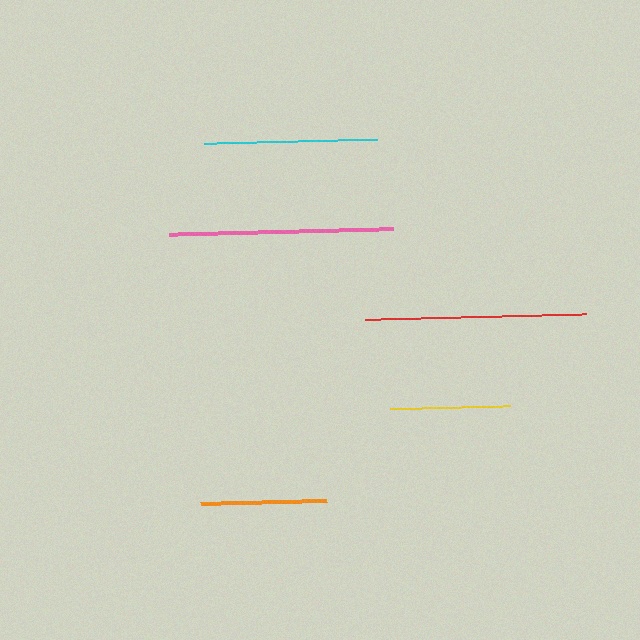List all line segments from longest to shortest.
From longest to shortest: pink, red, cyan, orange, yellow.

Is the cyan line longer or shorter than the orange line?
The cyan line is longer than the orange line.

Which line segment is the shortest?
The yellow line is the shortest at approximately 120 pixels.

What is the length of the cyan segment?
The cyan segment is approximately 173 pixels long.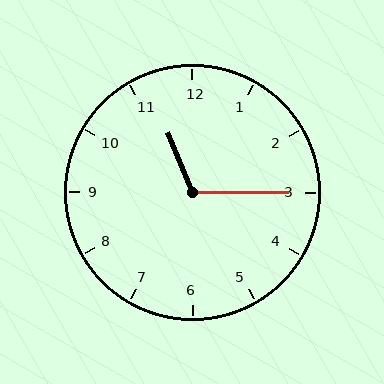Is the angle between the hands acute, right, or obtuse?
It is obtuse.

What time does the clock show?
11:15.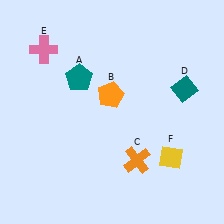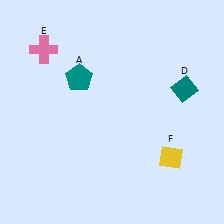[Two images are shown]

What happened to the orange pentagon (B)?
The orange pentagon (B) was removed in Image 2. It was in the top-left area of Image 1.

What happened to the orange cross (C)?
The orange cross (C) was removed in Image 2. It was in the bottom-right area of Image 1.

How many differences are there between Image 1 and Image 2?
There are 2 differences between the two images.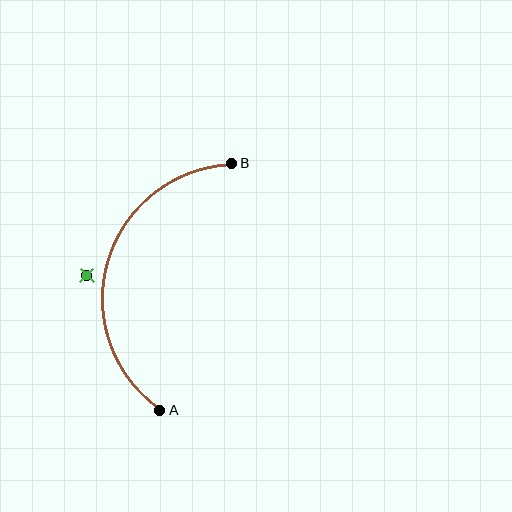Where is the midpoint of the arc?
The arc midpoint is the point on the curve farthest from the straight line joining A and B. It sits to the left of that line.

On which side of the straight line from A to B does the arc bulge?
The arc bulges to the left of the straight line connecting A and B.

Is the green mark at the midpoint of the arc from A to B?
No — the green mark does not lie on the arc at all. It sits slightly outside the curve.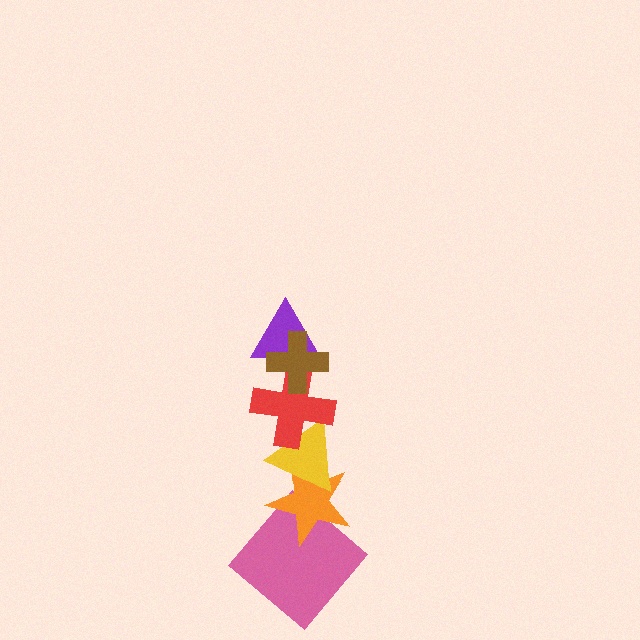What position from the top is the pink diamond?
The pink diamond is 6th from the top.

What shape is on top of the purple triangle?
The brown cross is on top of the purple triangle.